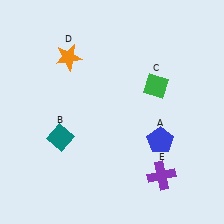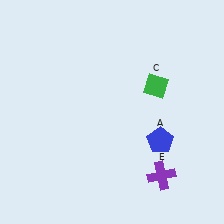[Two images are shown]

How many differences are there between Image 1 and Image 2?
There are 2 differences between the two images.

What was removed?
The teal diamond (B), the orange star (D) were removed in Image 2.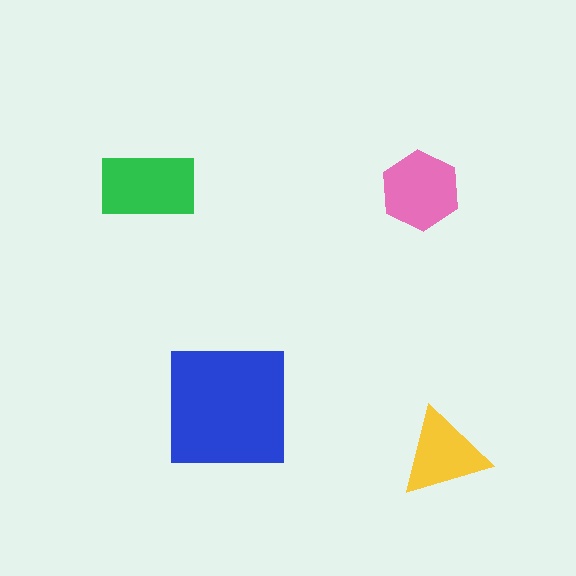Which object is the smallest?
The yellow triangle.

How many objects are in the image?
There are 4 objects in the image.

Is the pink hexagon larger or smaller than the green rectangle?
Smaller.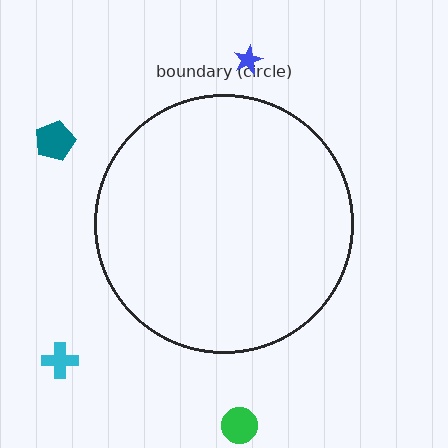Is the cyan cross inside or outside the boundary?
Outside.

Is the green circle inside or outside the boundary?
Outside.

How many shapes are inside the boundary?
0 inside, 4 outside.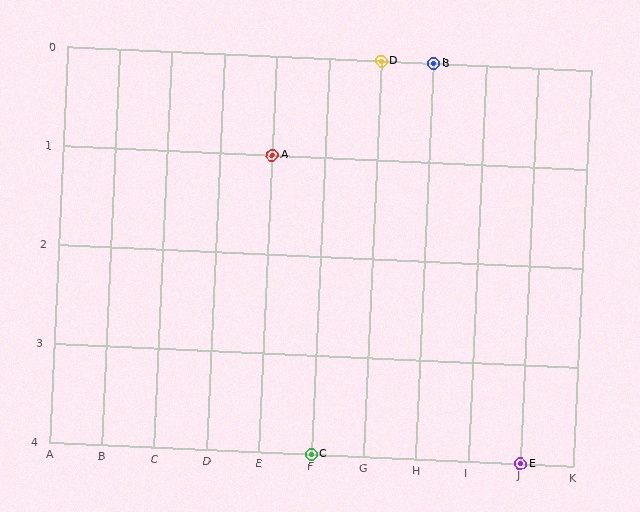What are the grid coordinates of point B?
Point B is at grid coordinates (H, 0).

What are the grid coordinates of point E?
Point E is at grid coordinates (J, 4).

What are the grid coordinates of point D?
Point D is at grid coordinates (G, 0).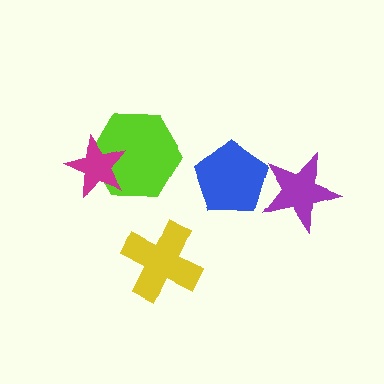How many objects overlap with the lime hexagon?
1 object overlaps with the lime hexagon.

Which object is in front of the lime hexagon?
The magenta star is in front of the lime hexagon.